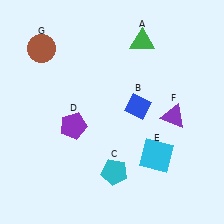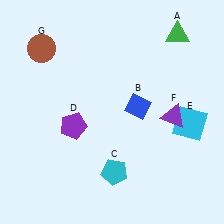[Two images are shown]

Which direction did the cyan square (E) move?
The cyan square (E) moved right.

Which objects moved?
The objects that moved are: the green triangle (A), the cyan square (E).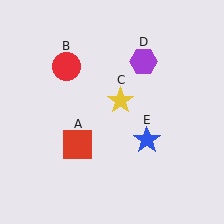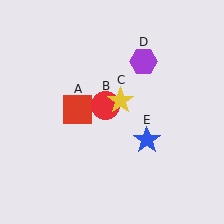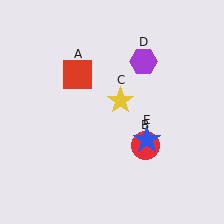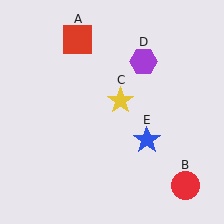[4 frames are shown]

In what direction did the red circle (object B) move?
The red circle (object B) moved down and to the right.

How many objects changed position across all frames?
2 objects changed position: red square (object A), red circle (object B).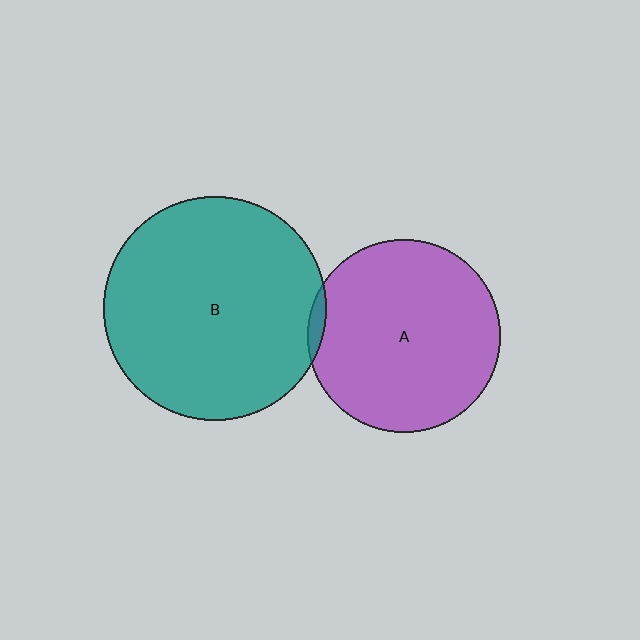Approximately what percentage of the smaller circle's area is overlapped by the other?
Approximately 5%.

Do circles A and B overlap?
Yes.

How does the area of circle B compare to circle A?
Approximately 1.3 times.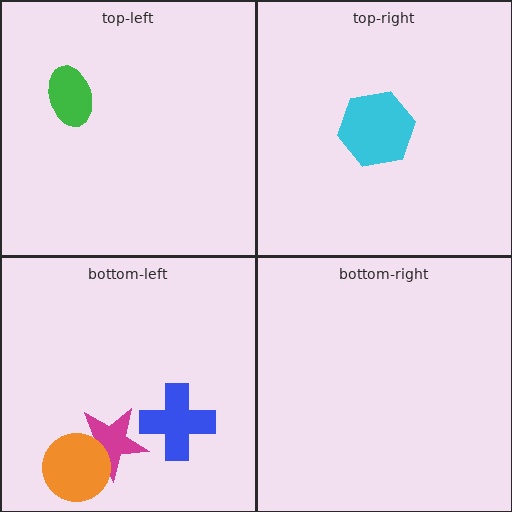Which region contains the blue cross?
The bottom-left region.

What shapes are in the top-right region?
The cyan hexagon.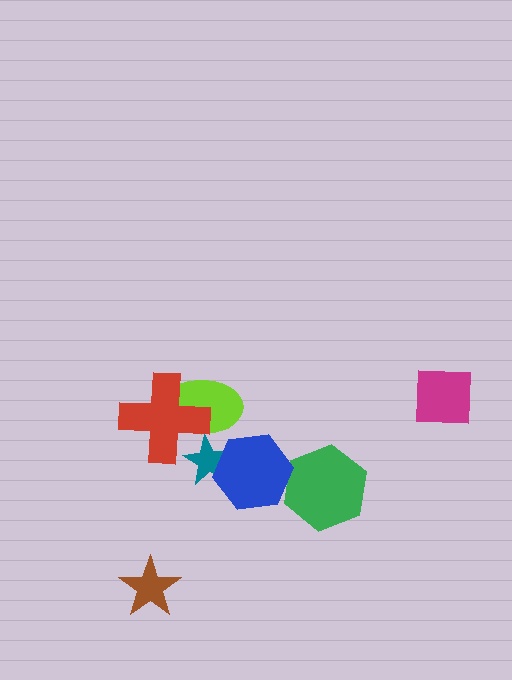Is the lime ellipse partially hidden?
Yes, it is partially covered by another shape.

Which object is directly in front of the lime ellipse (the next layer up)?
The teal star is directly in front of the lime ellipse.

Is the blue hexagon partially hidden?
No, no other shape covers it.